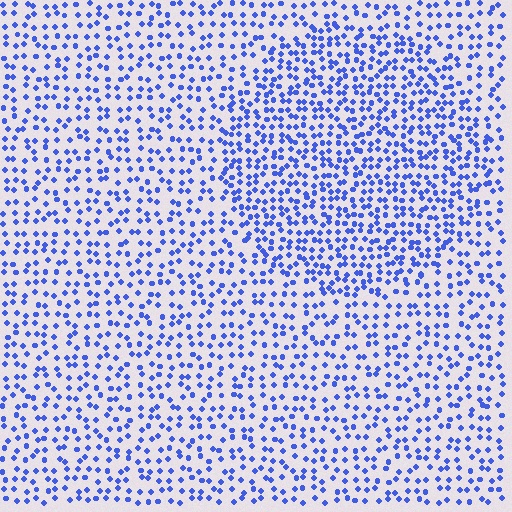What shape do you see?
I see a circle.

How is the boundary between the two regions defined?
The boundary is defined by a change in element density (approximately 1.6x ratio). All elements are the same color, size, and shape.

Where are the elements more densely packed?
The elements are more densely packed inside the circle boundary.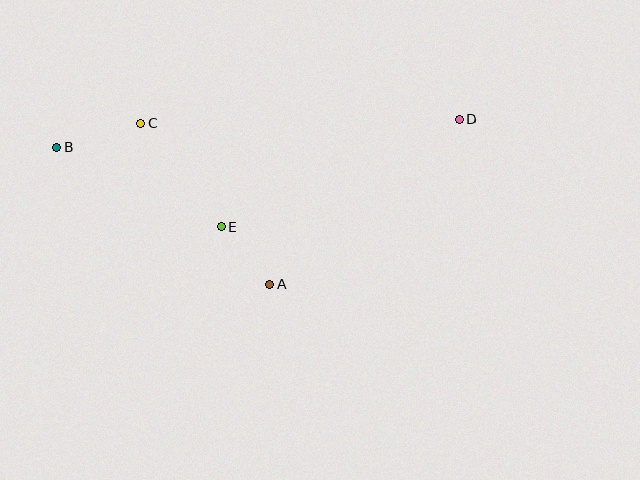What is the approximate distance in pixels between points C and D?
The distance between C and D is approximately 319 pixels.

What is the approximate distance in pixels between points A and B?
The distance between A and B is approximately 253 pixels.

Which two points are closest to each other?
Points A and E are closest to each other.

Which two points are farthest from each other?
Points B and D are farthest from each other.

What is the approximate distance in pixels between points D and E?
The distance between D and E is approximately 261 pixels.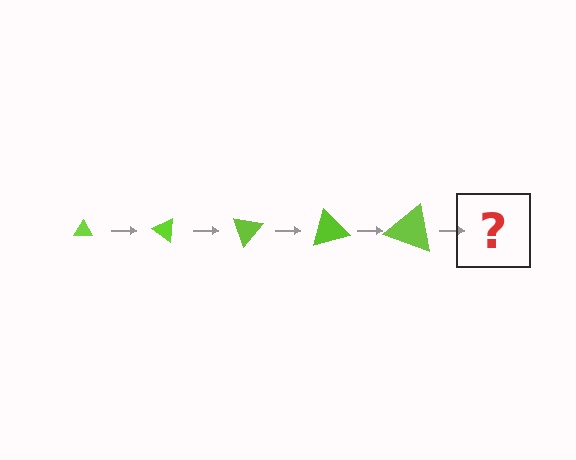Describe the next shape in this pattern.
It should be a triangle, larger than the previous one and rotated 175 degrees from the start.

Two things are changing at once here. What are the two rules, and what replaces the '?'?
The two rules are that the triangle grows larger each step and it rotates 35 degrees each step. The '?' should be a triangle, larger than the previous one and rotated 175 degrees from the start.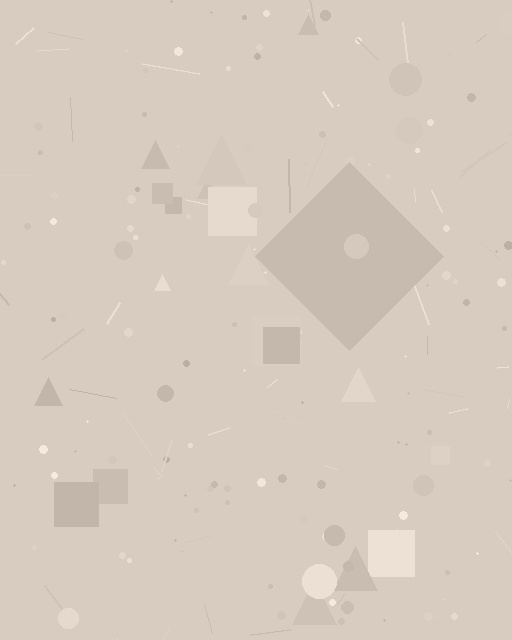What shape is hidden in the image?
A diamond is hidden in the image.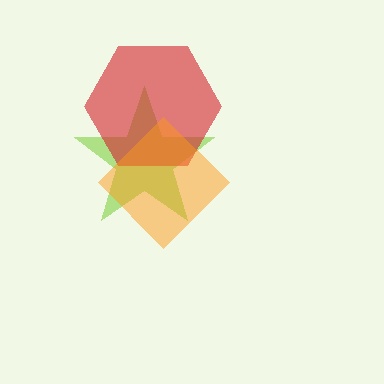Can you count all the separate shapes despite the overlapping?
Yes, there are 3 separate shapes.